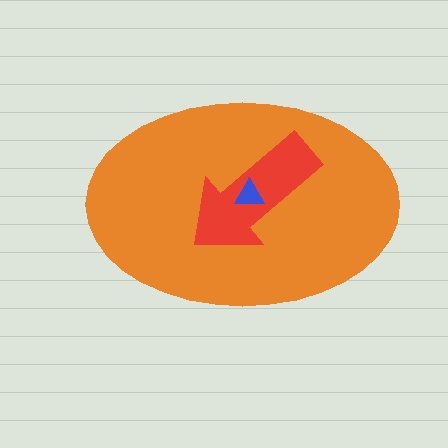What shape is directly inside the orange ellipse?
The red arrow.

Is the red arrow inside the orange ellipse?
Yes.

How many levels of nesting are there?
3.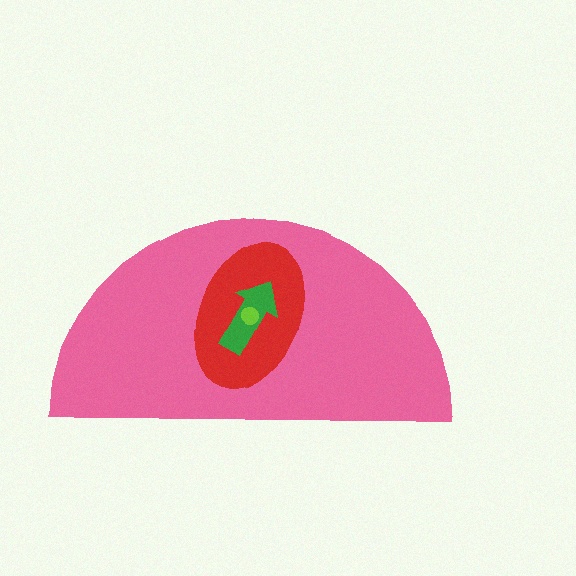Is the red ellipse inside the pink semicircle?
Yes.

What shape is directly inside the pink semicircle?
The red ellipse.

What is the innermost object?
The lime circle.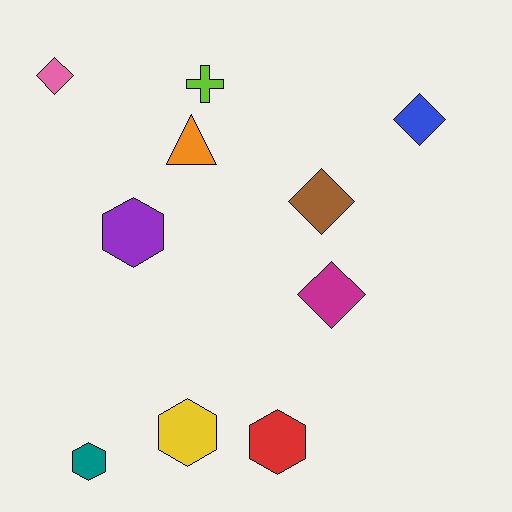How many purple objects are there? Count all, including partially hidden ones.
There is 1 purple object.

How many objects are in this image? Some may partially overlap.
There are 10 objects.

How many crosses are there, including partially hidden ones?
There is 1 cross.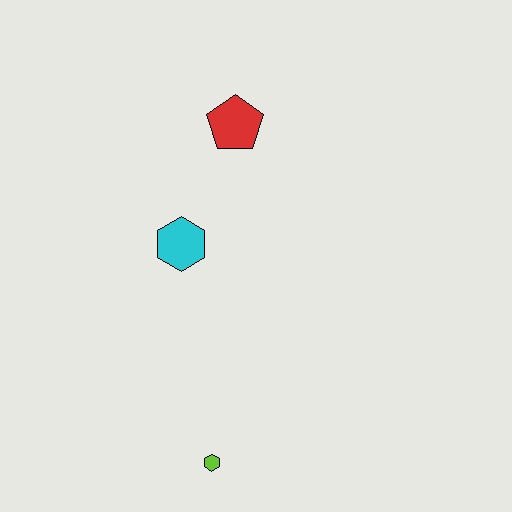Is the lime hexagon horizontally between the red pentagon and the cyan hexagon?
Yes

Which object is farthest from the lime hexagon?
The red pentagon is farthest from the lime hexagon.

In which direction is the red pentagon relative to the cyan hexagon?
The red pentagon is above the cyan hexagon.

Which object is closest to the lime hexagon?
The cyan hexagon is closest to the lime hexagon.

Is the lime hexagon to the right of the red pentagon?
No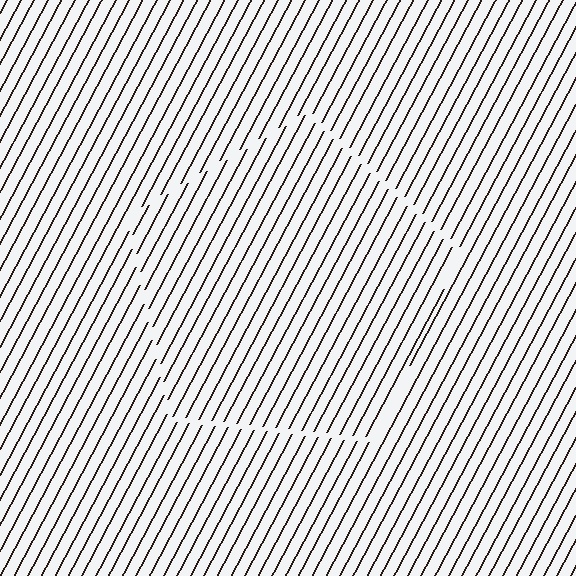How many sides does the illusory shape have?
5 sides — the line-ends trace a pentagon.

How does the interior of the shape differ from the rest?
The interior of the shape contains the same grating, shifted by half a period — the contour is defined by the phase discontinuity where line-ends from the inner and outer gratings abut.